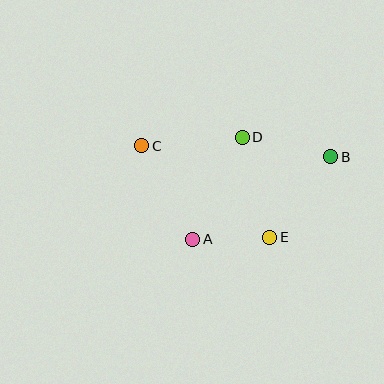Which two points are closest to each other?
Points A and E are closest to each other.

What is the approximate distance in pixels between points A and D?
The distance between A and D is approximately 113 pixels.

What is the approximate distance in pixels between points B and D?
The distance between B and D is approximately 91 pixels.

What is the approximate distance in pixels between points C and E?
The distance between C and E is approximately 158 pixels.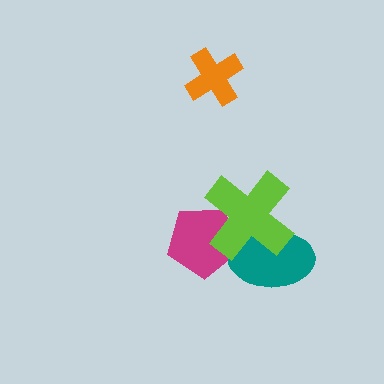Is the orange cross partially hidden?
No, no other shape covers it.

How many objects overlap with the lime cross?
2 objects overlap with the lime cross.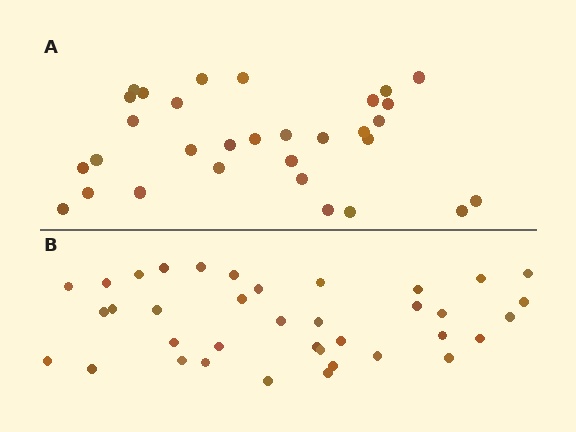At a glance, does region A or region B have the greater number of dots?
Region B (the bottom region) has more dots.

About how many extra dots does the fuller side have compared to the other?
Region B has about 6 more dots than region A.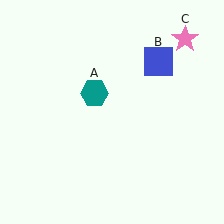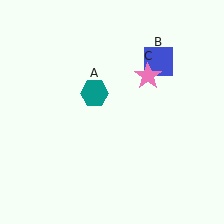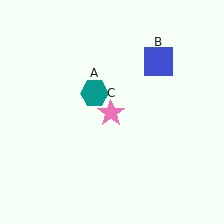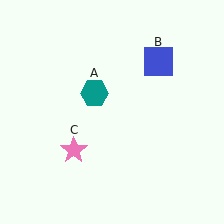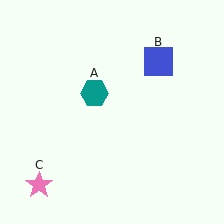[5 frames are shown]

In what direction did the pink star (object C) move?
The pink star (object C) moved down and to the left.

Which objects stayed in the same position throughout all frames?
Teal hexagon (object A) and blue square (object B) remained stationary.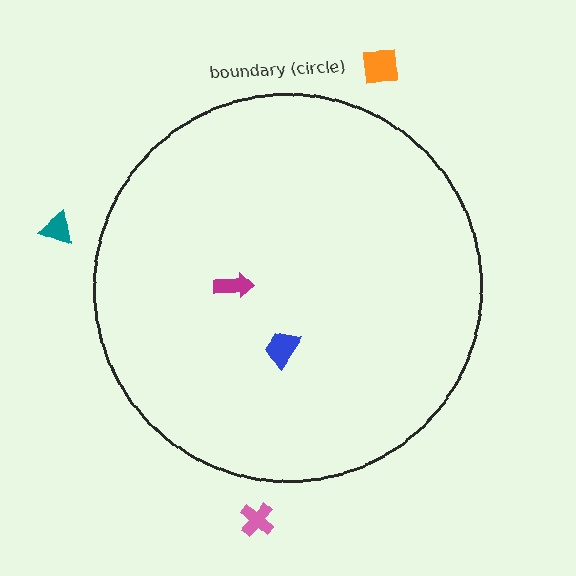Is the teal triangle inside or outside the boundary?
Outside.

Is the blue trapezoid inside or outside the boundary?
Inside.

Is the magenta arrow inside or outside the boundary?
Inside.